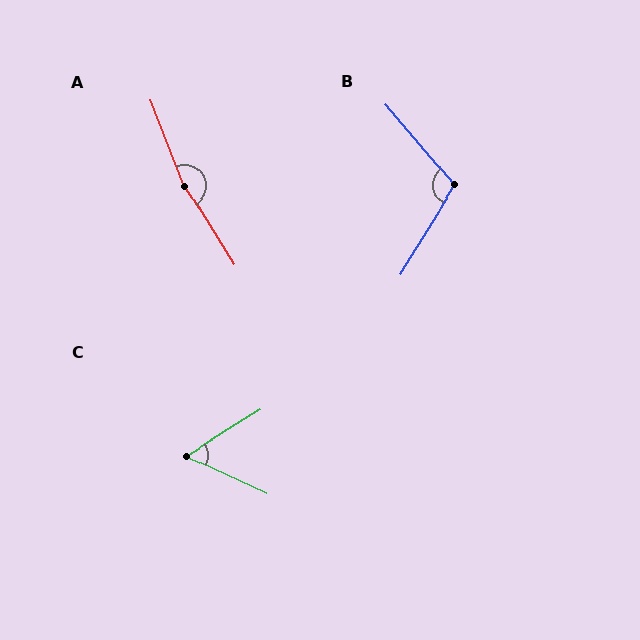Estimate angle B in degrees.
Approximately 108 degrees.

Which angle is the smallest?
C, at approximately 57 degrees.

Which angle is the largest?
A, at approximately 170 degrees.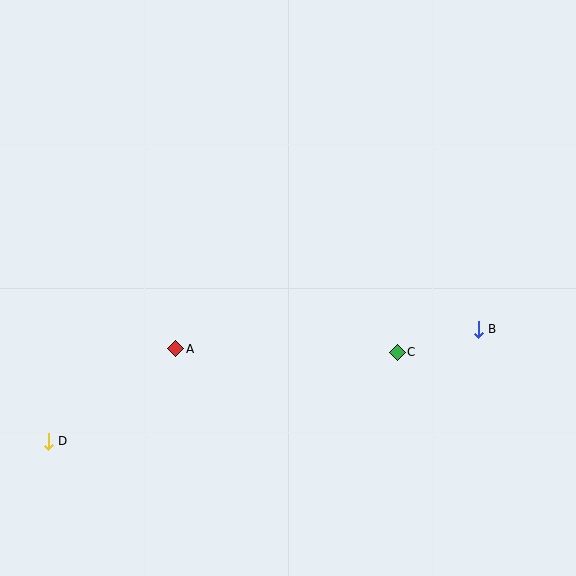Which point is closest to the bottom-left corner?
Point D is closest to the bottom-left corner.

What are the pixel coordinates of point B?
Point B is at (478, 329).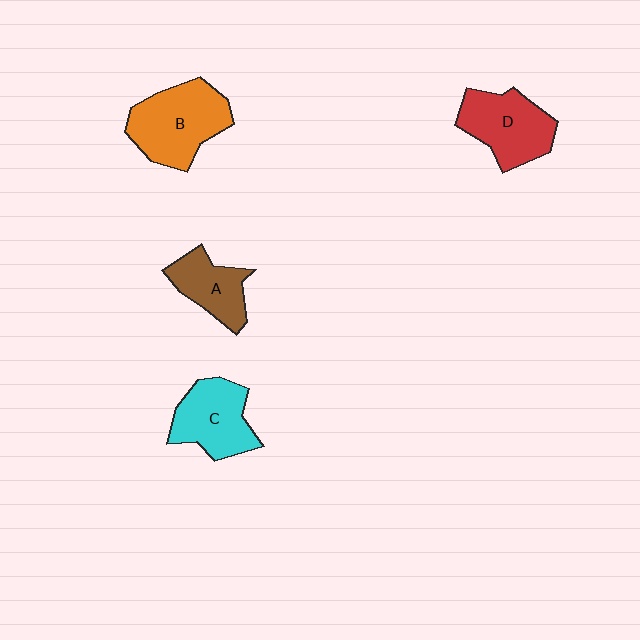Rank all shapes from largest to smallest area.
From largest to smallest: B (orange), D (red), C (cyan), A (brown).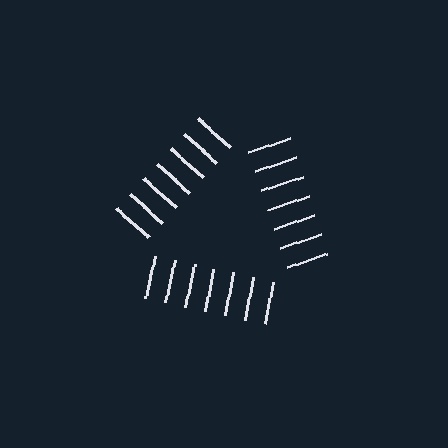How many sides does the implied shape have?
3 sides — the line-ends trace a triangle.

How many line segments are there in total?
21 — 7 along each of the 3 edges.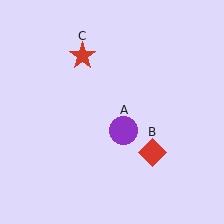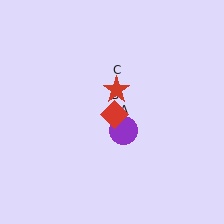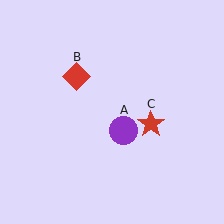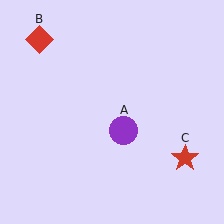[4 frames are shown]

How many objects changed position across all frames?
2 objects changed position: red diamond (object B), red star (object C).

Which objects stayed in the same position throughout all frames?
Purple circle (object A) remained stationary.